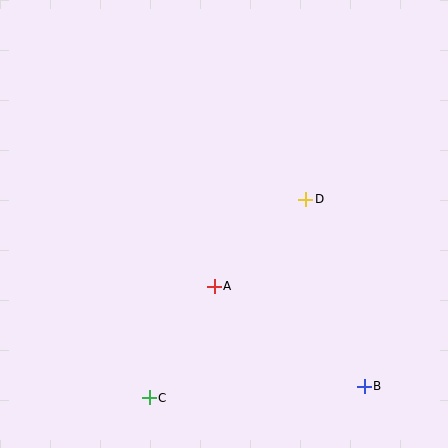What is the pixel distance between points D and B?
The distance between D and B is 196 pixels.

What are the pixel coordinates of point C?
Point C is at (149, 398).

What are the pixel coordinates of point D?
Point D is at (306, 199).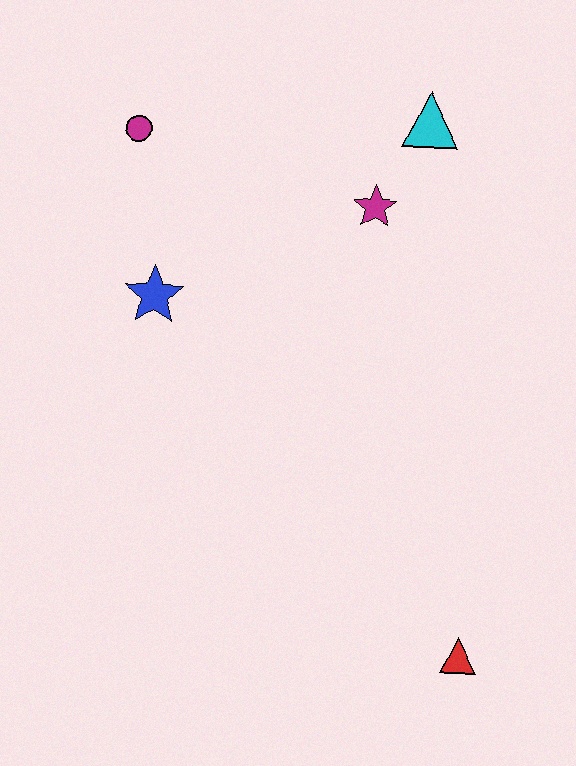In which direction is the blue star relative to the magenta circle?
The blue star is below the magenta circle.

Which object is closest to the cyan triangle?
The magenta star is closest to the cyan triangle.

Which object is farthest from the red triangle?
The magenta circle is farthest from the red triangle.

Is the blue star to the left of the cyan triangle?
Yes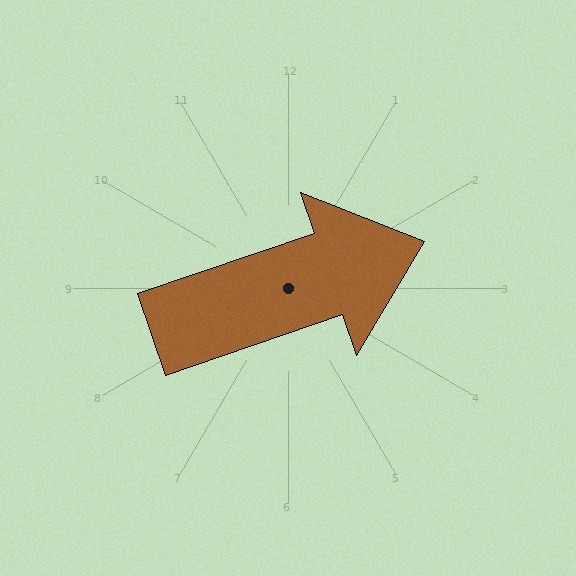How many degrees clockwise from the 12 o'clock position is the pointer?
Approximately 71 degrees.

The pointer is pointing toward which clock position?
Roughly 2 o'clock.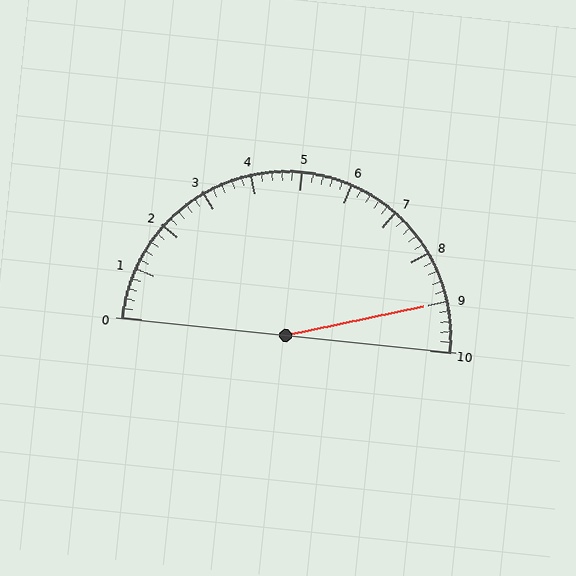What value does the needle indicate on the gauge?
The needle indicates approximately 9.0.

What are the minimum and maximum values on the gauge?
The gauge ranges from 0 to 10.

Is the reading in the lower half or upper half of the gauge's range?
The reading is in the upper half of the range (0 to 10).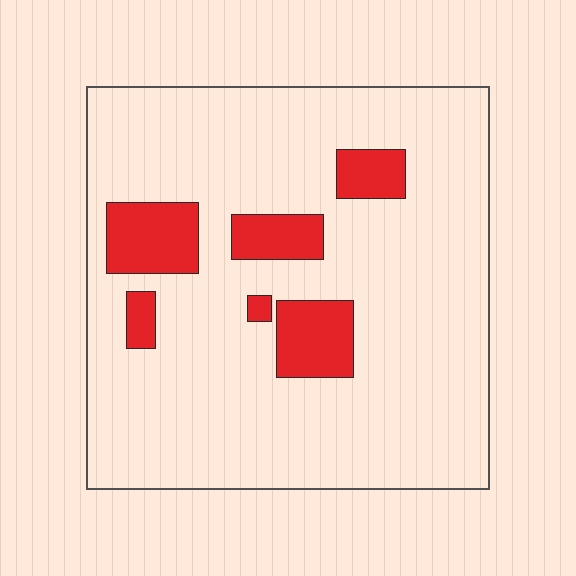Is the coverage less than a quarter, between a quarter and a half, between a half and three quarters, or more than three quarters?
Less than a quarter.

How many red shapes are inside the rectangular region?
6.